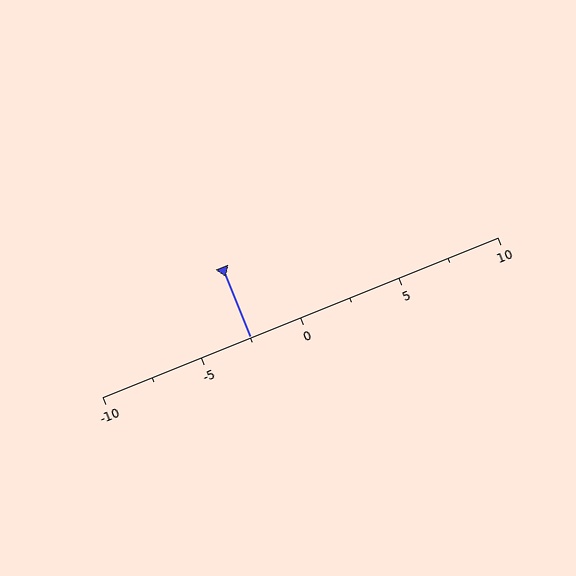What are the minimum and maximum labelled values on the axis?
The axis runs from -10 to 10.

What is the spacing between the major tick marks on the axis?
The major ticks are spaced 5 apart.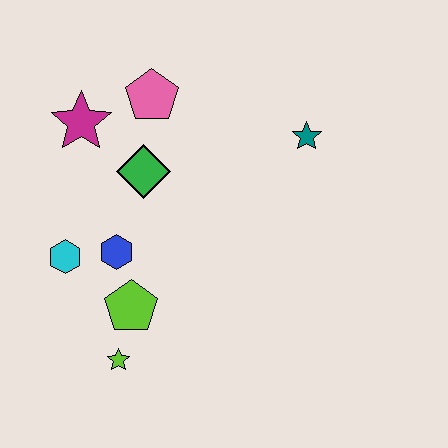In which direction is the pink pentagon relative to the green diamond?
The pink pentagon is above the green diamond.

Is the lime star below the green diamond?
Yes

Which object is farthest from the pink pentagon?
The lime star is farthest from the pink pentagon.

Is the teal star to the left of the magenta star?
No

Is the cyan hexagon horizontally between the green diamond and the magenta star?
No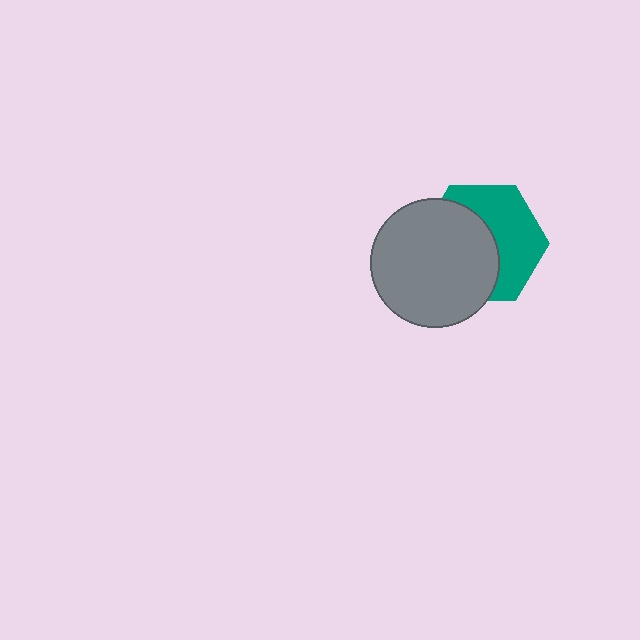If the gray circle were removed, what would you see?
You would see the complete teal hexagon.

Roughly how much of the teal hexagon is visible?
About half of it is visible (roughly 48%).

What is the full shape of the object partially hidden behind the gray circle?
The partially hidden object is a teal hexagon.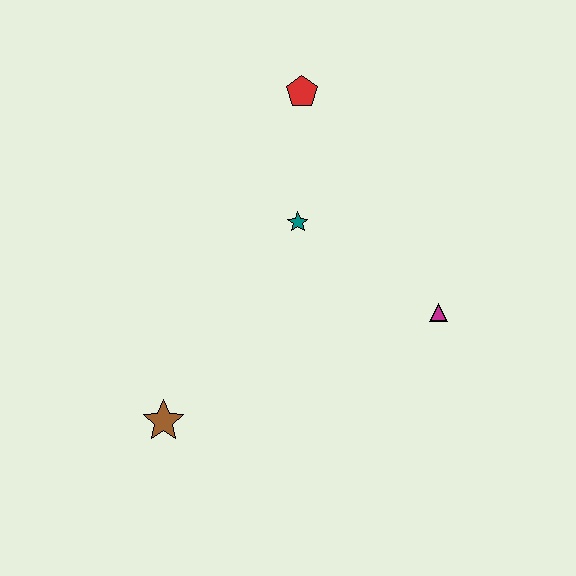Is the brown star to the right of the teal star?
No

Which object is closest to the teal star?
The red pentagon is closest to the teal star.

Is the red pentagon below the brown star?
No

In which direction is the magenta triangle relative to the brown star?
The magenta triangle is to the right of the brown star.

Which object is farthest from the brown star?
The red pentagon is farthest from the brown star.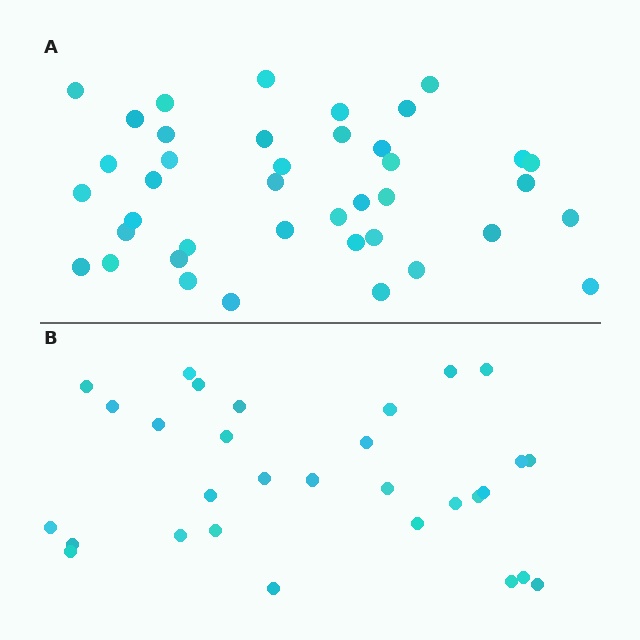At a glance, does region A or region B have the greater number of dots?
Region A (the top region) has more dots.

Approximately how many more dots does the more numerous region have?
Region A has roughly 10 or so more dots than region B.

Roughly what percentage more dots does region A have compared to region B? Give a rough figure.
About 35% more.